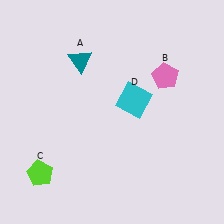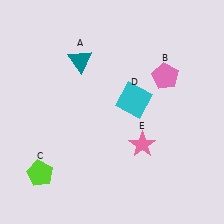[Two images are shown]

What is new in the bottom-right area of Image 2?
A pink star (E) was added in the bottom-right area of Image 2.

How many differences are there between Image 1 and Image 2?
There is 1 difference between the two images.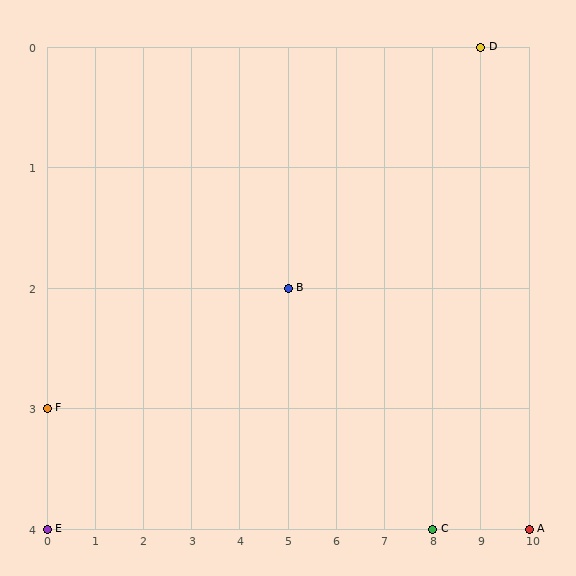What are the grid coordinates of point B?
Point B is at grid coordinates (5, 2).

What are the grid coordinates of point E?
Point E is at grid coordinates (0, 4).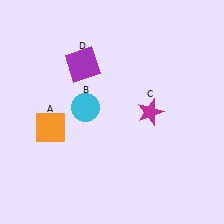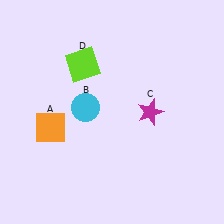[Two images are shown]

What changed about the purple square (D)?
In Image 1, D is purple. In Image 2, it changed to lime.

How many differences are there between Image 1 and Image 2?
There is 1 difference between the two images.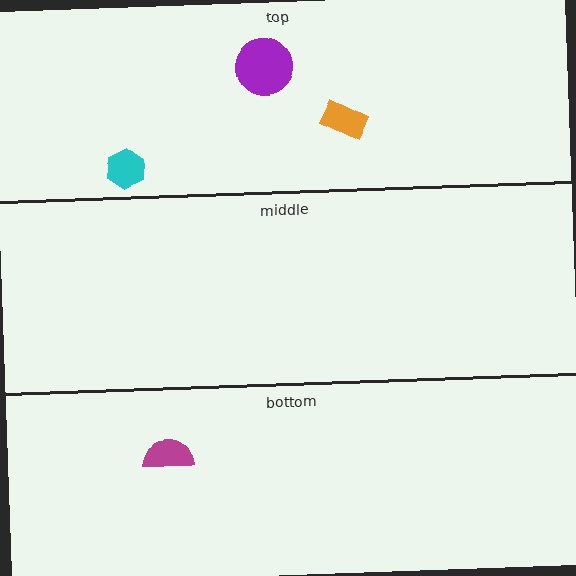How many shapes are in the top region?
3.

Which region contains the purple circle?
The top region.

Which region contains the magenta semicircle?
The bottom region.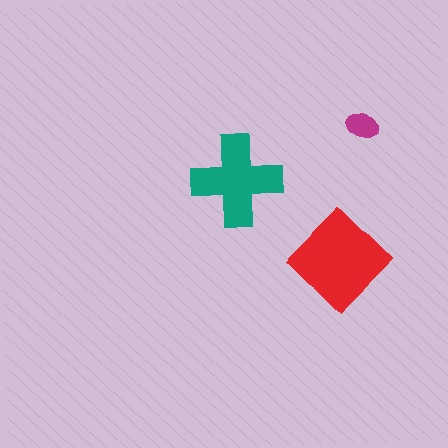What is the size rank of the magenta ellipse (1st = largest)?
3rd.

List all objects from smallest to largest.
The magenta ellipse, the teal cross, the red diamond.